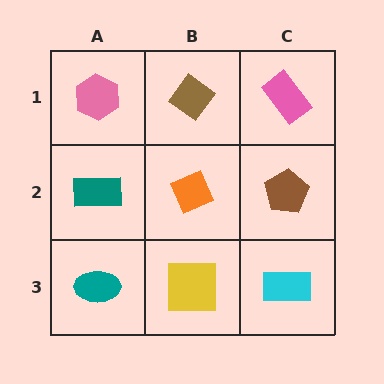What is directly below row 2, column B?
A yellow square.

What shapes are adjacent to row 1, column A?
A teal rectangle (row 2, column A), a brown diamond (row 1, column B).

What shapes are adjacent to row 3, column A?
A teal rectangle (row 2, column A), a yellow square (row 3, column B).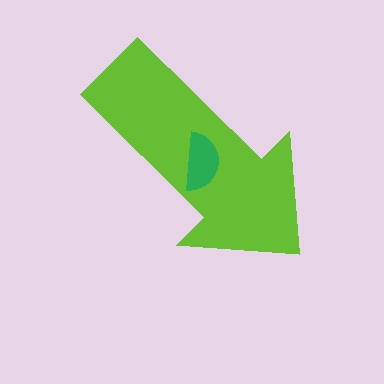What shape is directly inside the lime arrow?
The green semicircle.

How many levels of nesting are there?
2.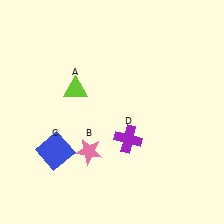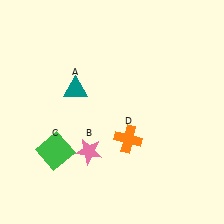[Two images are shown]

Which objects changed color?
A changed from lime to teal. C changed from blue to green. D changed from purple to orange.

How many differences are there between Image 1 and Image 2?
There are 3 differences between the two images.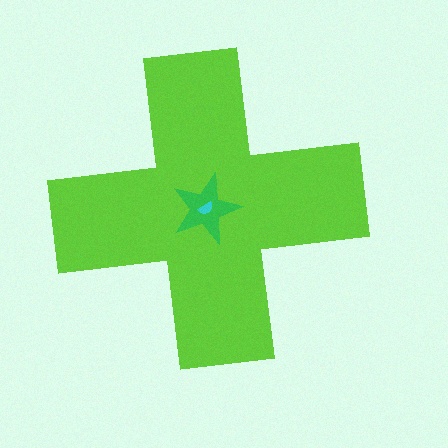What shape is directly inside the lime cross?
The green star.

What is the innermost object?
The cyan semicircle.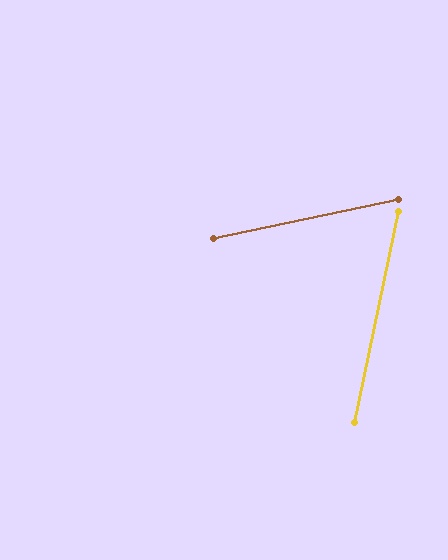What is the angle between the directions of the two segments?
Approximately 66 degrees.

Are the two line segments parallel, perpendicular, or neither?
Neither parallel nor perpendicular — they differ by about 66°.